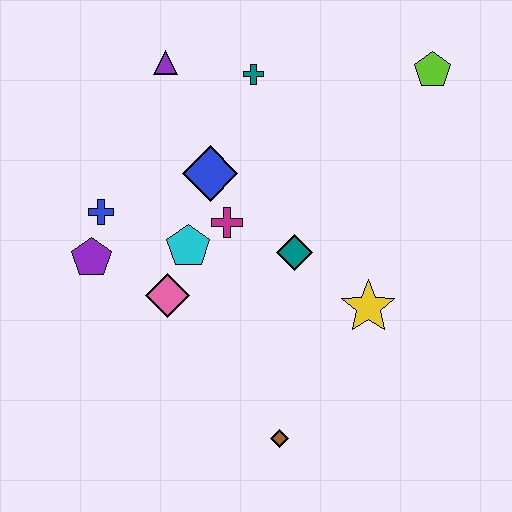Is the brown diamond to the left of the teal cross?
No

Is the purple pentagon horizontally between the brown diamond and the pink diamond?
No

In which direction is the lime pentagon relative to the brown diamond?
The lime pentagon is above the brown diamond.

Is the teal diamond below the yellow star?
No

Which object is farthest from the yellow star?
The purple triangle is farthest from the yellow star.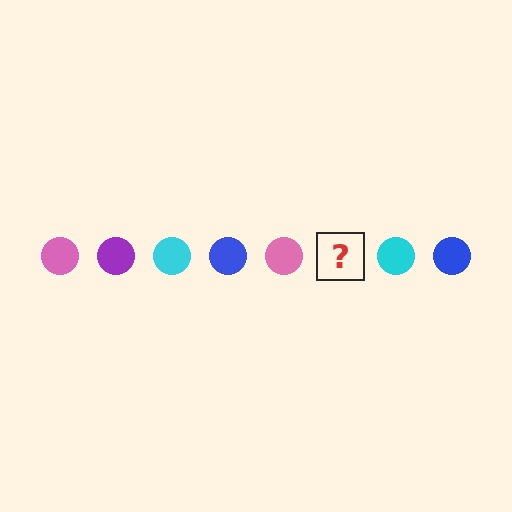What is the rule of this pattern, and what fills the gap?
The rule is that the pattern cycles through pink, purple, cyan, blue circles. The gap should be filled with a purple circle.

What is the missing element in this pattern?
The missing element is a purple circle.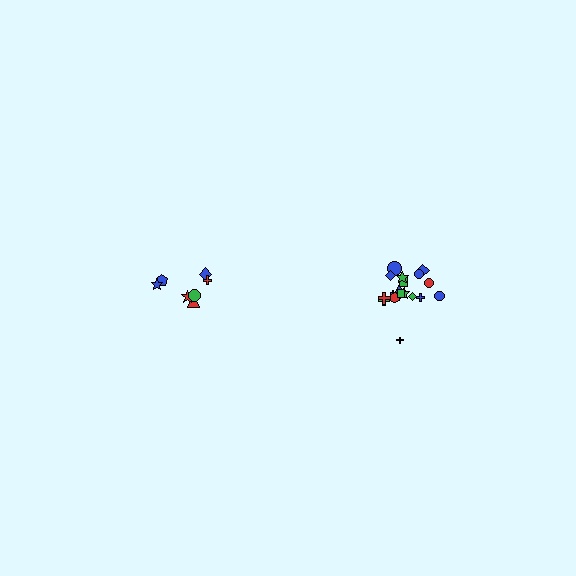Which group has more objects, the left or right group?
The right group.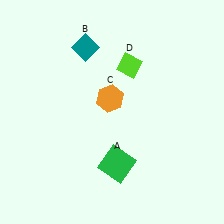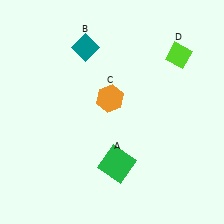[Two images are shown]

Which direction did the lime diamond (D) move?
The lime diamond (D) moved right.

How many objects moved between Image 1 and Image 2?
1 object moved between the two images.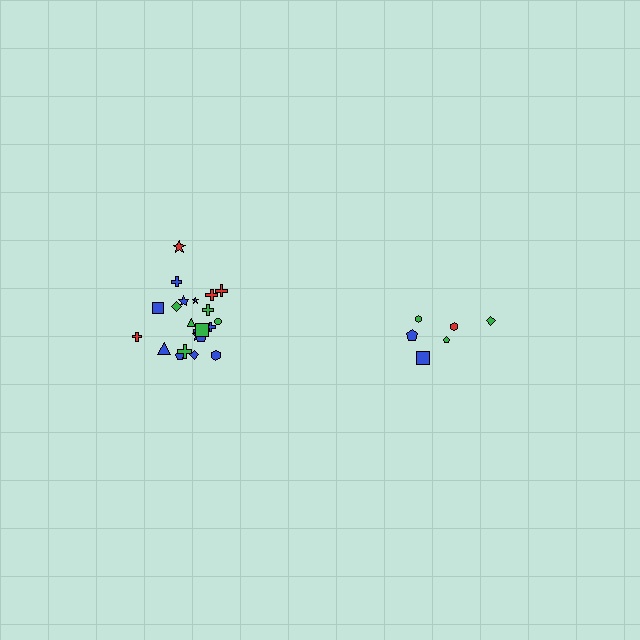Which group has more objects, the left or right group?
The left group.